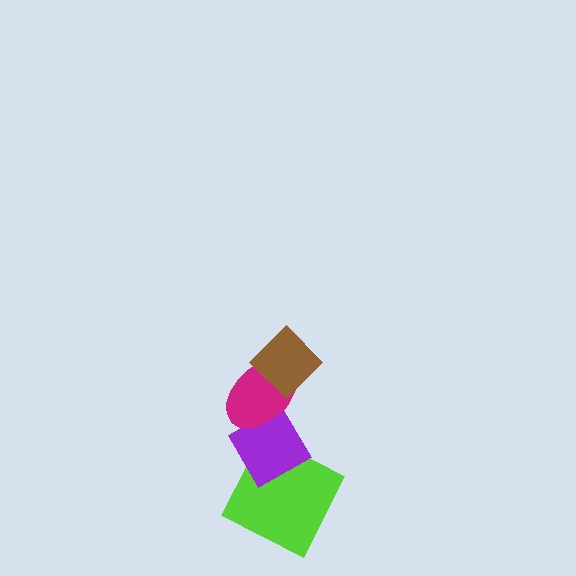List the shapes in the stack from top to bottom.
From top to bottom: the brown diamond, the magenta ellipse, the purple diamond, the lime square.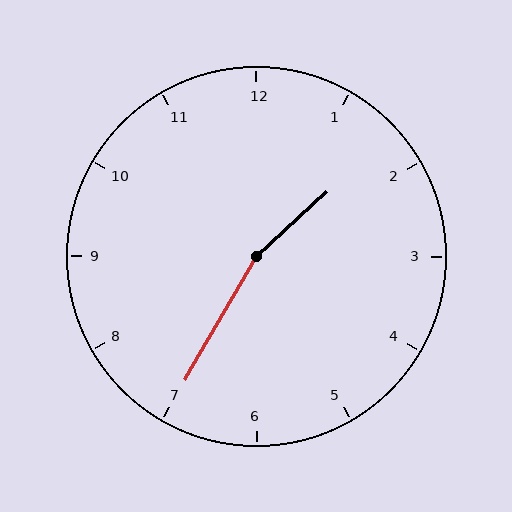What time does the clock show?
1:35.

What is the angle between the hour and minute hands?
Approximately 162 degrees.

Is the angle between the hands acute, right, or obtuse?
It is obtuse.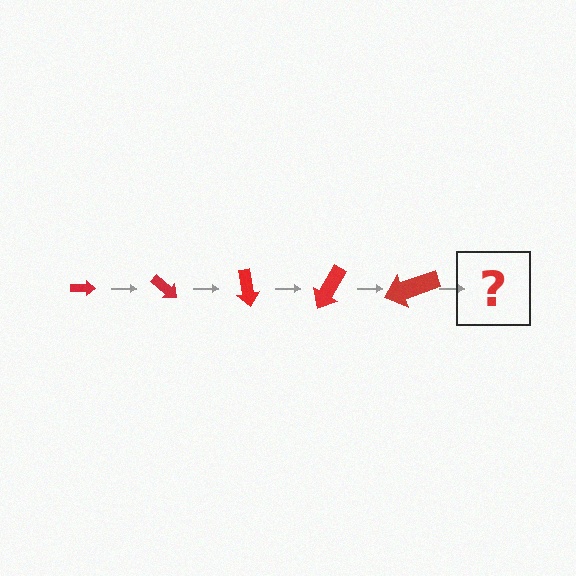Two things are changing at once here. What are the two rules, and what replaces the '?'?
The two rules are that the arrow grows larger each step and it rotates 40 degrees each step. The '?' should be an arrow, larger than the previous one and rotated 200 degrees from the start.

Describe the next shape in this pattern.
It should be an arrow, larger than the previous one and rotated 200 degrees from the start.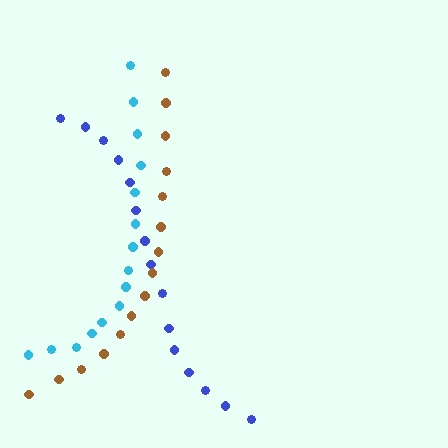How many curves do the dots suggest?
There are 3 distinct paths.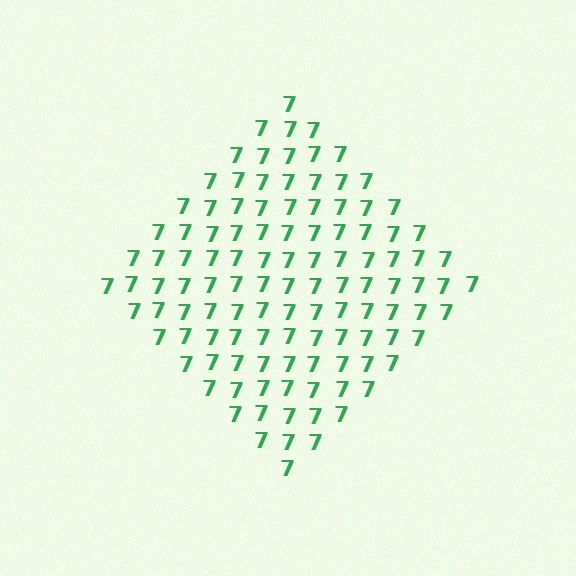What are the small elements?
The small elements are digit 7's.